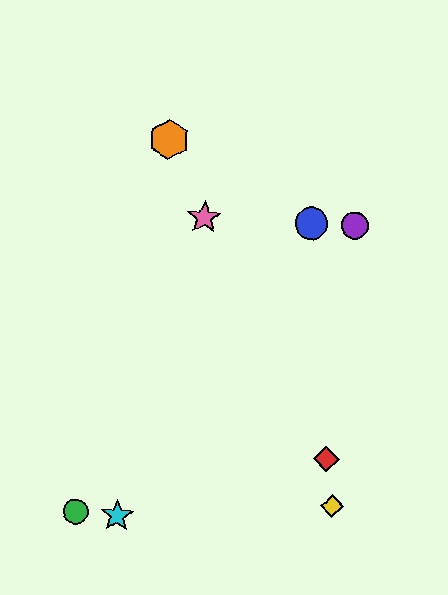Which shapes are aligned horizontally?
The blue circle, the purple circle, the pink star are aligned horizontally.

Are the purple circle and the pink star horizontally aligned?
Yes, both are at y≈226.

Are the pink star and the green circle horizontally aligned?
No, the pink star is at y≈218 and the green circle is at y≈511.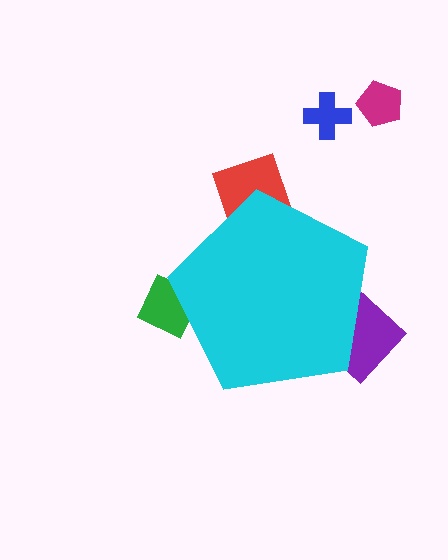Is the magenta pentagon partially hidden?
No, the magenta pentagon is fully visible.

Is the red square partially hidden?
Yes, the red square is partially hidden behind the cyan pentagon.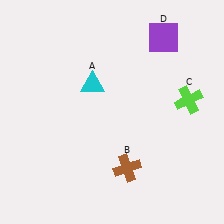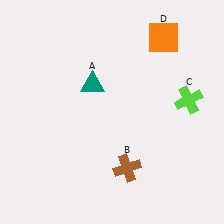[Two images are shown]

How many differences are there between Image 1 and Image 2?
There are 2 differences between the two images.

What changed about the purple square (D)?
In Image 1, D is purple. In Image 2, it changed to orange.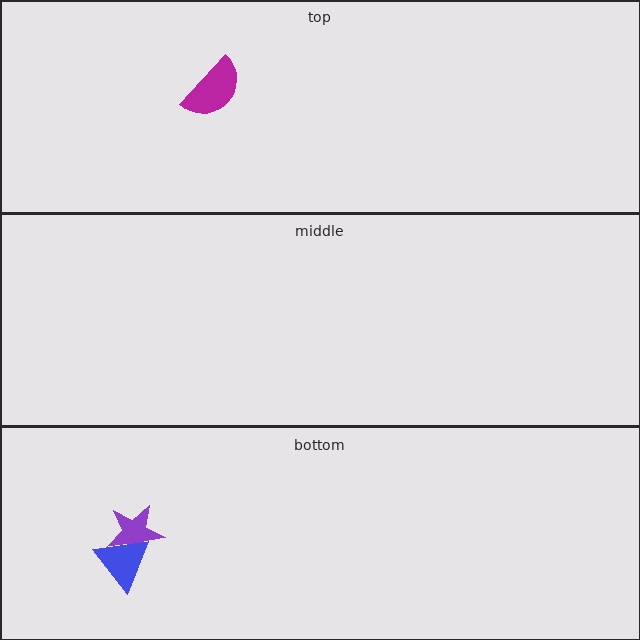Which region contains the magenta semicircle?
The top region.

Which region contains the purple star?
The bottom region.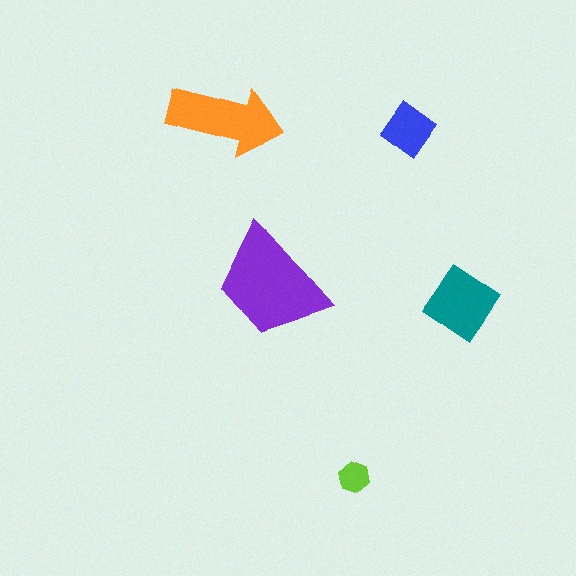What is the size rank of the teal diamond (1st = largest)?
3rd.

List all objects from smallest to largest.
The lime hexagon, the blue diamond, the teal diamond, the orange arrow, the purple trapezoid.